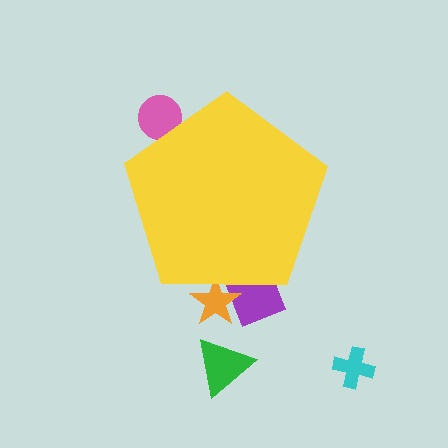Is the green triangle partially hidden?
No, the green triangle is fully visible.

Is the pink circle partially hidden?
Yes, the pink circle is partially hidden behind the yellow pentagon.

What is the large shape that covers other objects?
A yellow pentagon.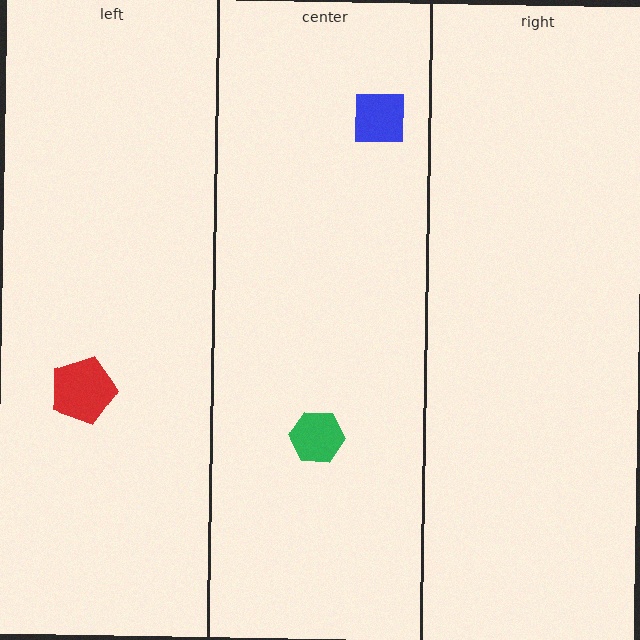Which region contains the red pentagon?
The left region.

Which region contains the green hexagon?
The center region.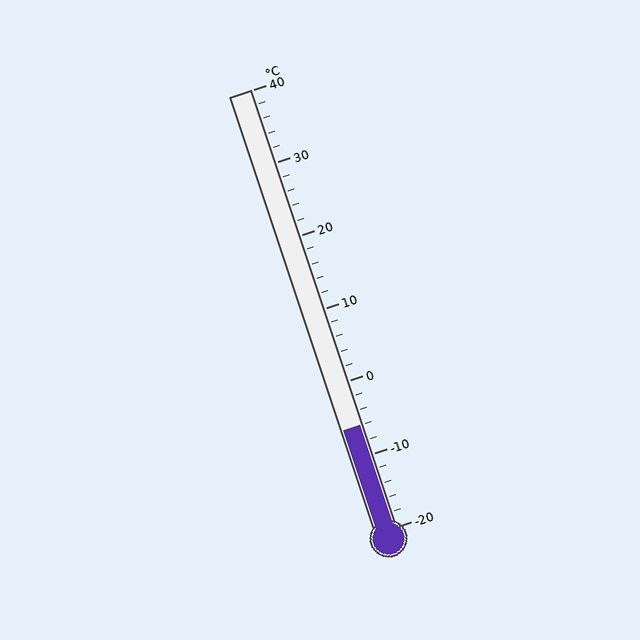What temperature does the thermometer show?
The thermometer shows approximately -6°C.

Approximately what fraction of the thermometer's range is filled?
The thermometer is filled to approximately 25% of its range.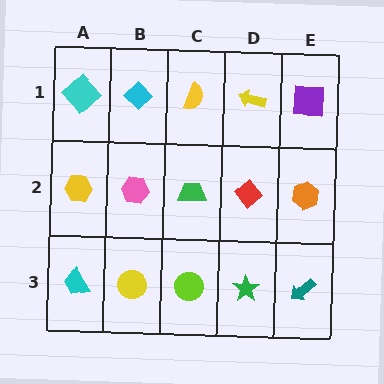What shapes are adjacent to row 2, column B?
A cyan diamond (row 1, column B), a yellow circle (row 3, column B), a yellow hexagon (row 2, column A), a green trapezoid (row 2, column C).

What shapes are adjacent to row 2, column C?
A yellow semicircle (row 1, column C), a lime circle (row 3, column C), a pink hexagon (row 2, column B), a red diamond (row 2, column D).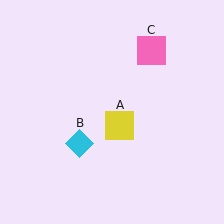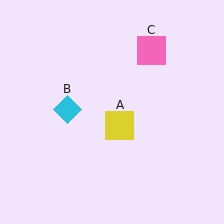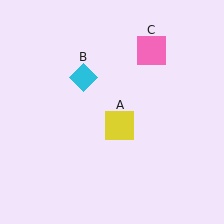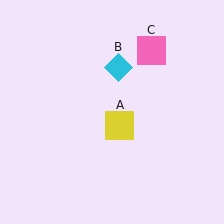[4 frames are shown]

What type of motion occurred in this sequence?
The cyan diamond (object B) rotated clockwise around the center of the scene.